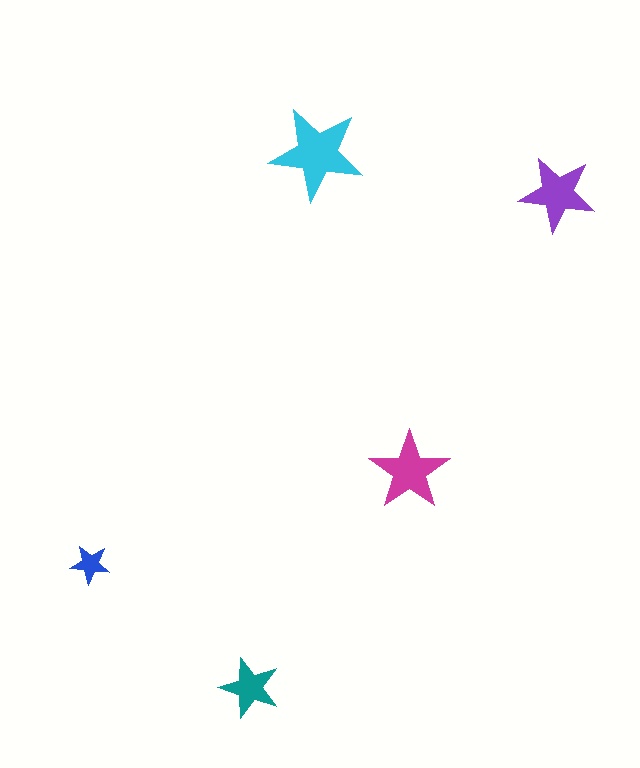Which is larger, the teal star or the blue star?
The teal one.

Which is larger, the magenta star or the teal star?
The magenta one.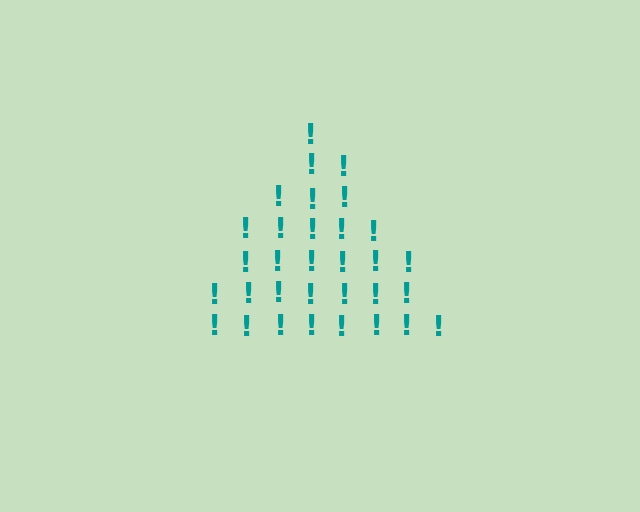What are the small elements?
The small elements are exclamation marks.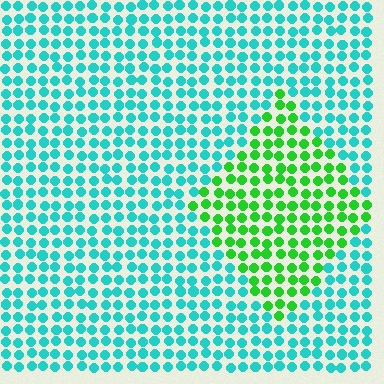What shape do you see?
I see a diamond.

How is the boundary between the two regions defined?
The boundary is defined purely by a slight shift in hue (about 54 degrees). Spacing, size, and orientation are identical on both sides.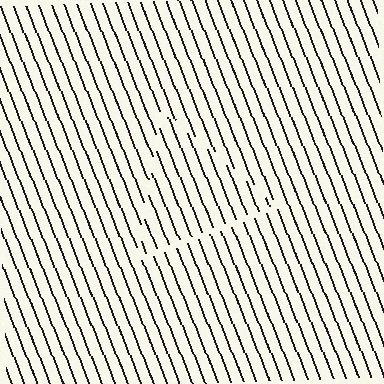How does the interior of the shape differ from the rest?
The interior of the shape contains the same grating, shifted by half a period — the contour is defined by the phase discontinuity where line-ends from the inner and outer gratings abut.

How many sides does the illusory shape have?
3 sides — the line-ends trace a triangle.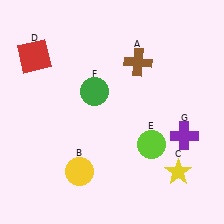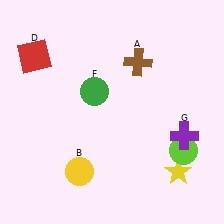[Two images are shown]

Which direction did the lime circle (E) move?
The lime circle (E) moved right.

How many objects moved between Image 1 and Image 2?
1 object moved between the two images.